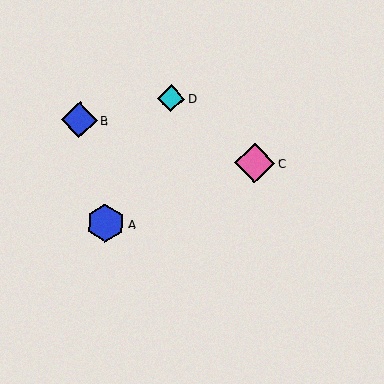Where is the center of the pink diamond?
The center of the pink diamond is at (255, 163).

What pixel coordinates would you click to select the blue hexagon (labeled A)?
Click at (106, 223) to select the blue hexagon A.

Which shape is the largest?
The pink diamond (labeled C) is the largest.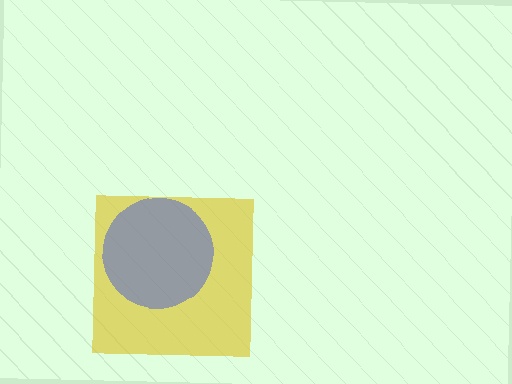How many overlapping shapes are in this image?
There are 2 overlapping shapes in the image.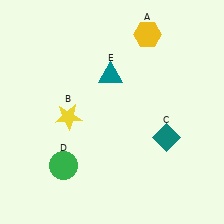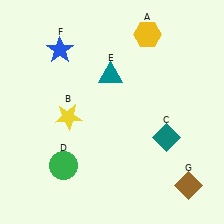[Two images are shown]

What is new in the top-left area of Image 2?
A blue star (F) was added in the top-left area of Image 2.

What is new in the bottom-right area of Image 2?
A brown diamond (G) was added in the bottom-right area of Image 2.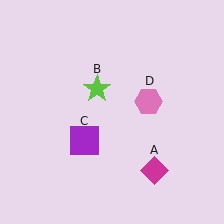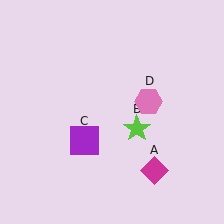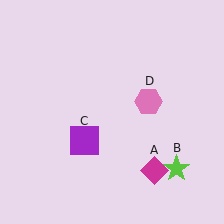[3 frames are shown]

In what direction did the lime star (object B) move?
The lime star (object B) moved down and to the right.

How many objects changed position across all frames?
1 object changed position: lime star (object B).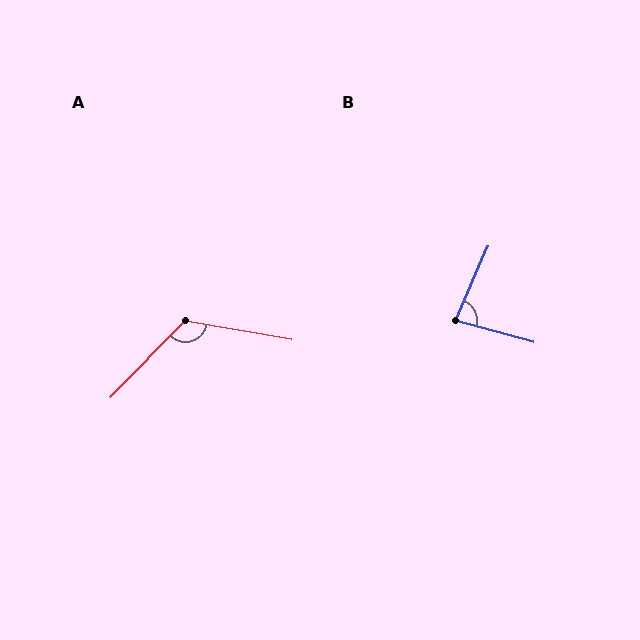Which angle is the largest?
A, at approximately 124 degrees.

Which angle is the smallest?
B, at approximately 82 degrees.